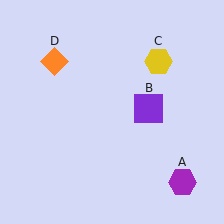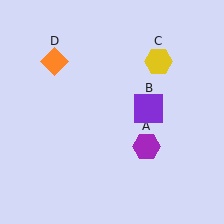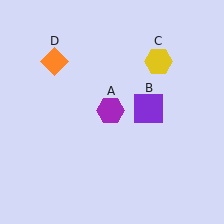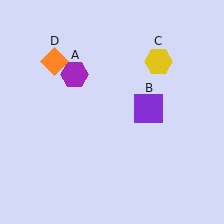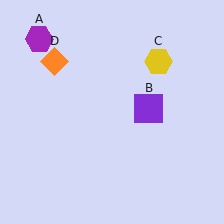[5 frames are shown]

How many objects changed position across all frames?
1 object changed position: purple hexagon (object A).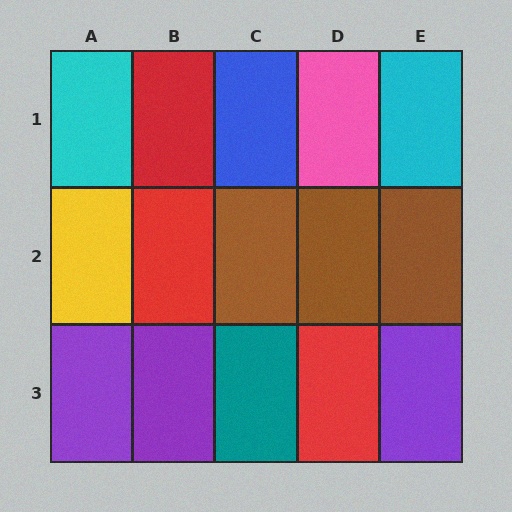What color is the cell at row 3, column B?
Purple.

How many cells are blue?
1 cell is blue.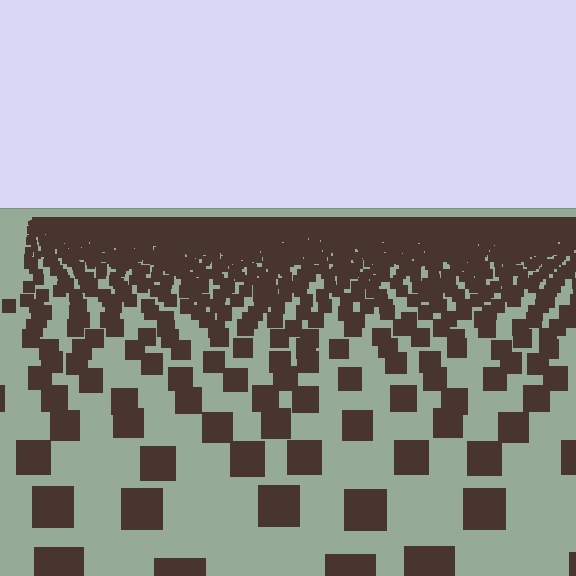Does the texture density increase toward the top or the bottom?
Density increases toward the top.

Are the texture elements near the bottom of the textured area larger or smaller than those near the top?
Larger. Near the bottom, elements are closer to the viewer and appear at a bigger on-screen size.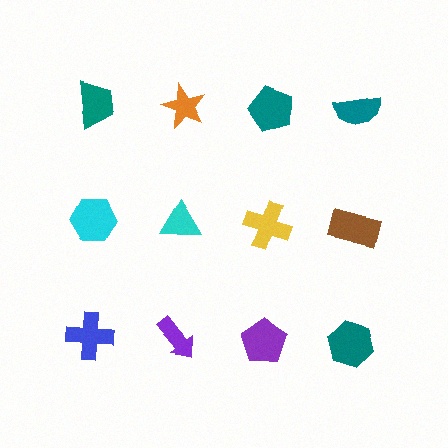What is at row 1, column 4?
A teal semicircle.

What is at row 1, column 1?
A teal trapezoid.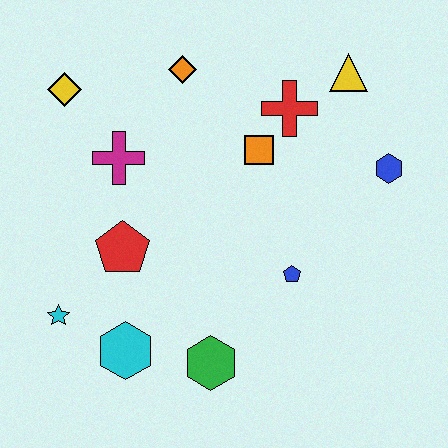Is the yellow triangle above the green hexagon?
Yes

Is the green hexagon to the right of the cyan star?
Yes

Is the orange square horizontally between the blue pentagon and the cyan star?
Yes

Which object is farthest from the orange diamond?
The green hexagon is farthest from the orange diamond.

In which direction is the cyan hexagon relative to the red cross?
The cyan hexagon is below the red cross.